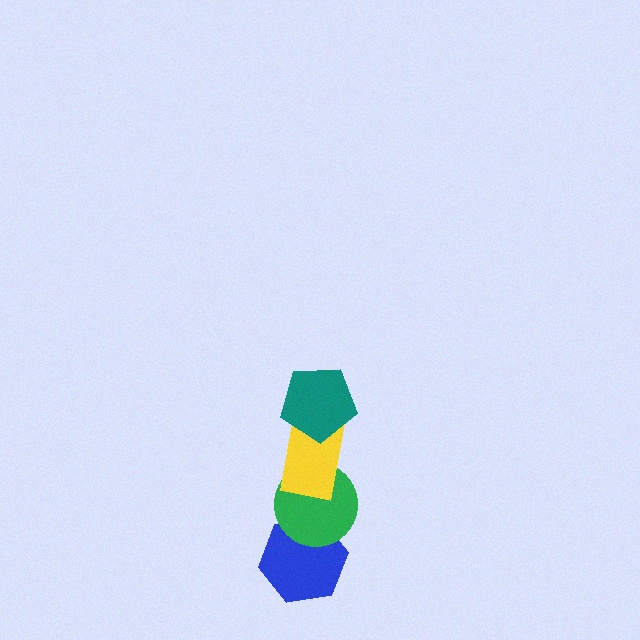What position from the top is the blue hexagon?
The blue hexagon is 4th from the top.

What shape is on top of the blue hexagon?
The green circle is on top of the blue hexagon.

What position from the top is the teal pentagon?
The teal pentagon is 1st from the top.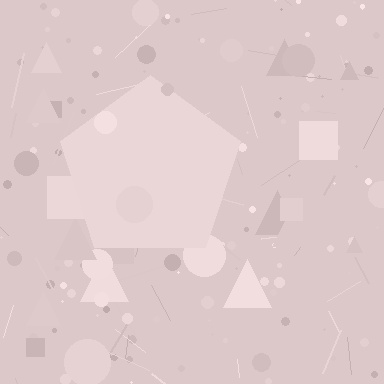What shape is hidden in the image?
A pentagon is hidden in the image.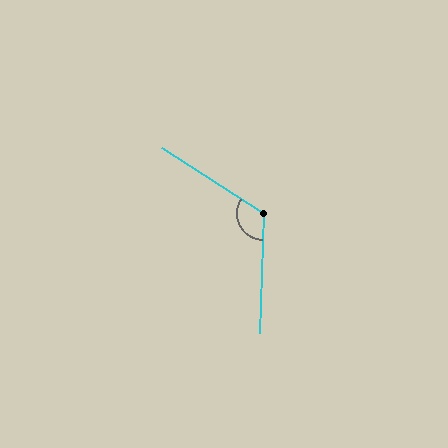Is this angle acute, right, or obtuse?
It is obtuse.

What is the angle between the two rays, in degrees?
Approximately 121 degrees.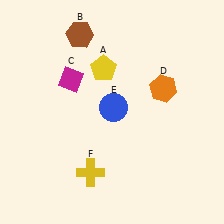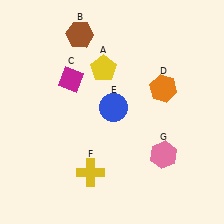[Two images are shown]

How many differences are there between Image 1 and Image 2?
There is 1 difference between the two images.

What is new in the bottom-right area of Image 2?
A pink hexagon (G) was added in the bottom-right area of Image 2.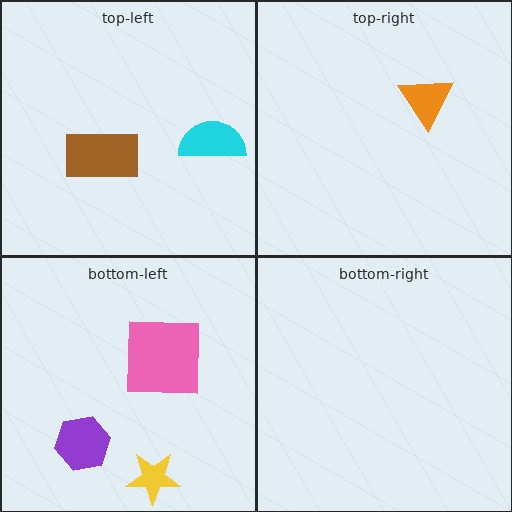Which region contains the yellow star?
The bottom-left region.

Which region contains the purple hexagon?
The bottom-left region.